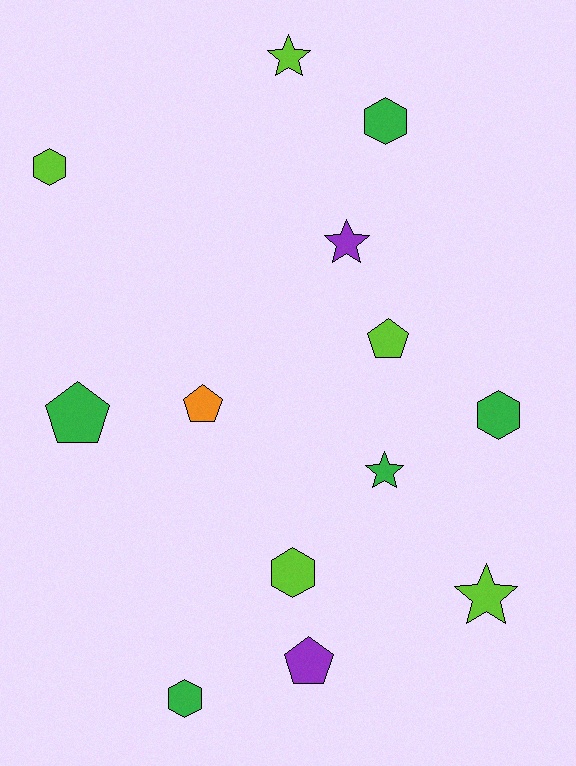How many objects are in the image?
There are 13 objects.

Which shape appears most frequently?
Hexagon, with 5 objects.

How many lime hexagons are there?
There are 2 lime hexagons.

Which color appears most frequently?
Green, with 5 objects.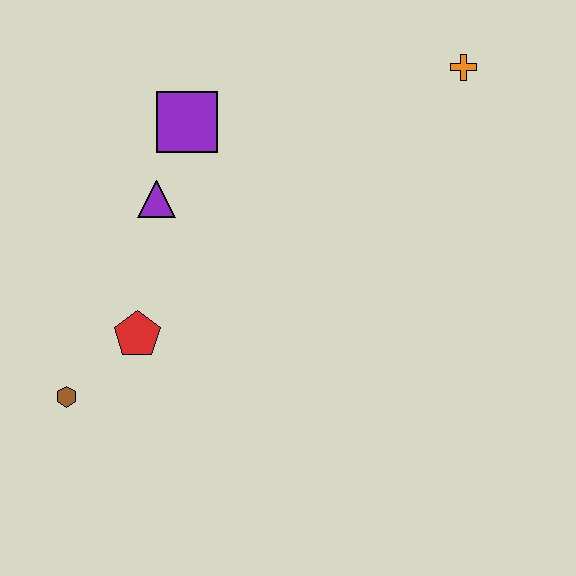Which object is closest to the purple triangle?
The purple square is closest to the purple triangle.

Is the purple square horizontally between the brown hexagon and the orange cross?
Yes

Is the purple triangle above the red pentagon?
Yes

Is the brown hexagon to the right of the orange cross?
No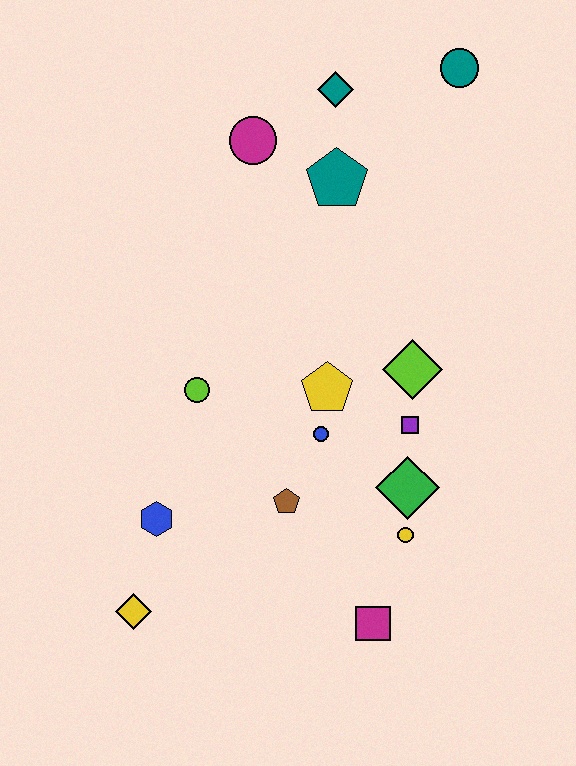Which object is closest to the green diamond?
The yellow circle is closest to the green diamond.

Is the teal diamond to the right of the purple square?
No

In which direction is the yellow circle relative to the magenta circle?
The yellow circle is below the magenta circle.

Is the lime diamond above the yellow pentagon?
Yes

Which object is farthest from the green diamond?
The teal circle is farthest from the green diamond.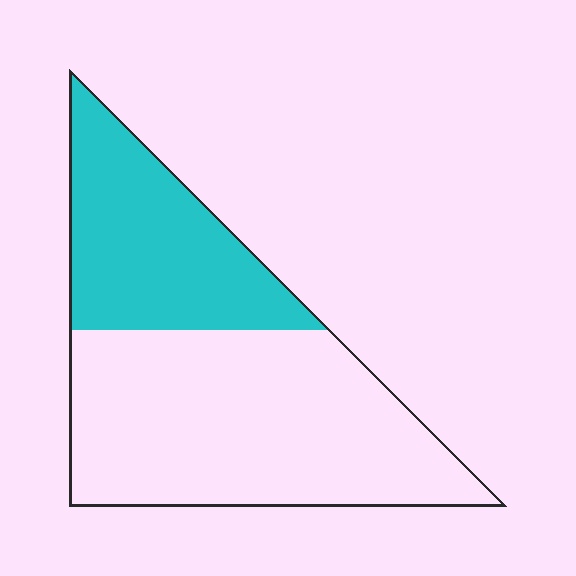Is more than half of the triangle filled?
No.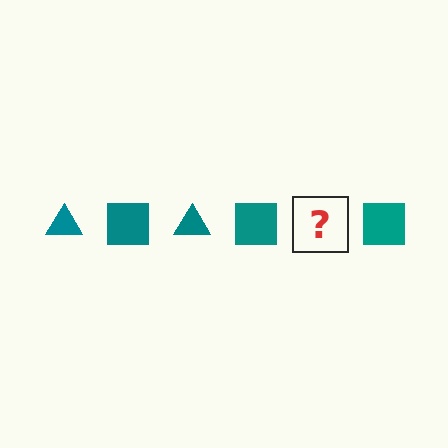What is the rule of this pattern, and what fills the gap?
The rule is that the pattern cycles through triangle, square shapes in teal. The gap should be filled with a teal triangle.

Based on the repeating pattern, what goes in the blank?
The blank should be a teal triangle.